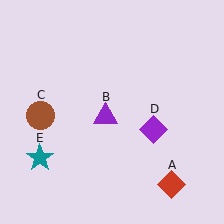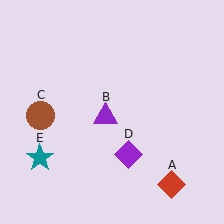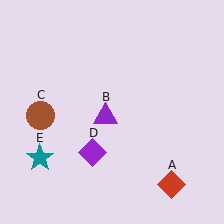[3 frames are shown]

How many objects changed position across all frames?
1 object changed position: purple diamond (object D).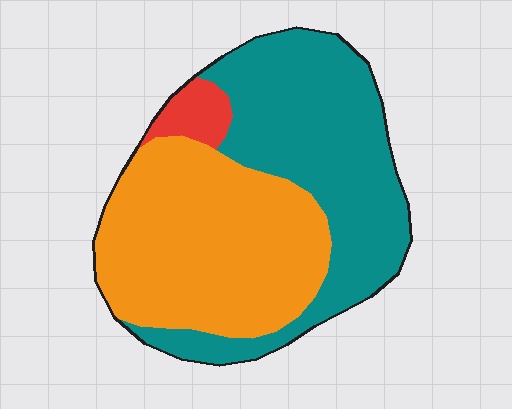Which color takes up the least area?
Red, at roughly 5%.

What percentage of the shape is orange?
Orange takes up about one half (1/2) of the shape.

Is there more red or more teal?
Teal.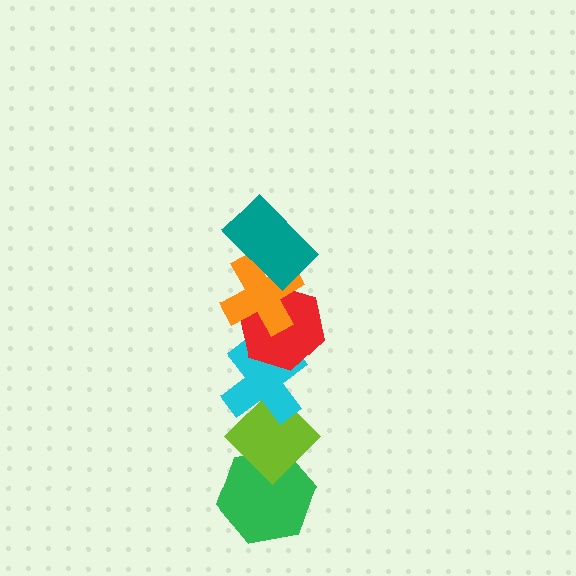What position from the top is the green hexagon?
The green hexagon is 6th from the top.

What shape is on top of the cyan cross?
The red hexagon is on top of the cyan cross.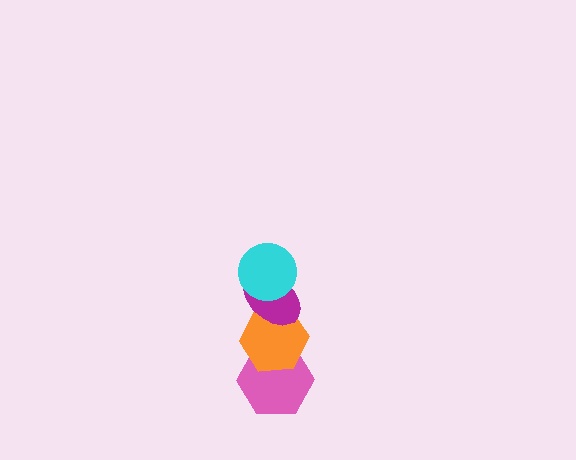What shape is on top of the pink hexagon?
The orange hexagon is on top of the pink hexagon.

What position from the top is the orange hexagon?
The orange hexagon is 3rd from the top.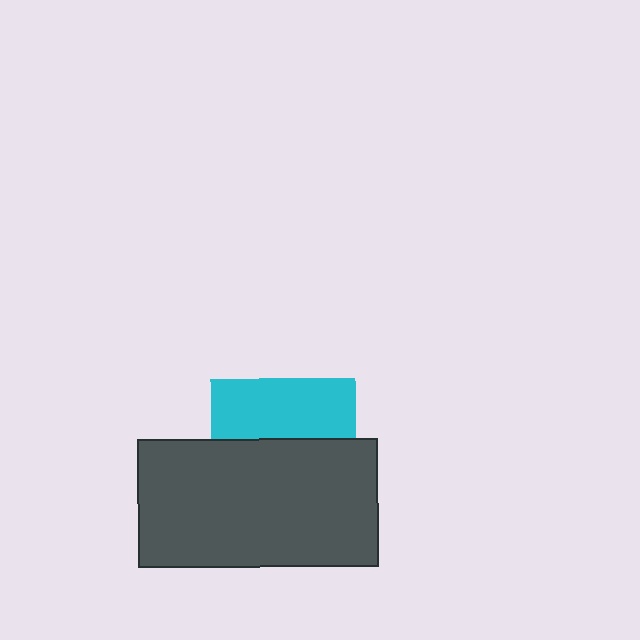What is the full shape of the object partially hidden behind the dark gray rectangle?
The partially hidden object is a cyan square.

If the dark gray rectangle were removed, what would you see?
You would see the complete cyan square.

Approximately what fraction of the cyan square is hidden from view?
Roughly 59% of the cyan square is hidden behind the dark gray rectangle.